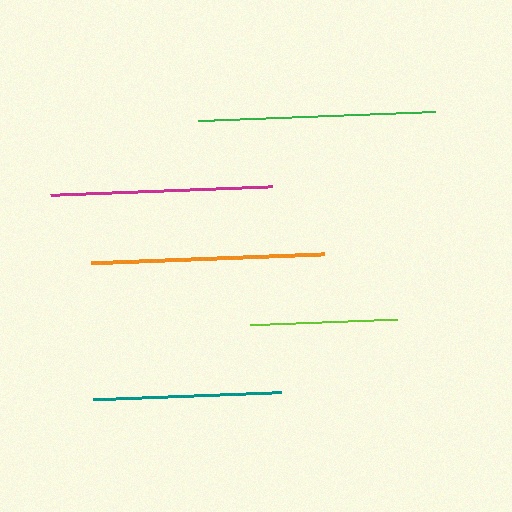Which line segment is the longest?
The green line is the longest at approximately 237 pixels.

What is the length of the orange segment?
The orange segment is approximately 233 pixels long.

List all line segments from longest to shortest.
From longest to shortest: green, orange, magenta, teal, lime.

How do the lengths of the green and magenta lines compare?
The green and magenta lines are approximately the same length.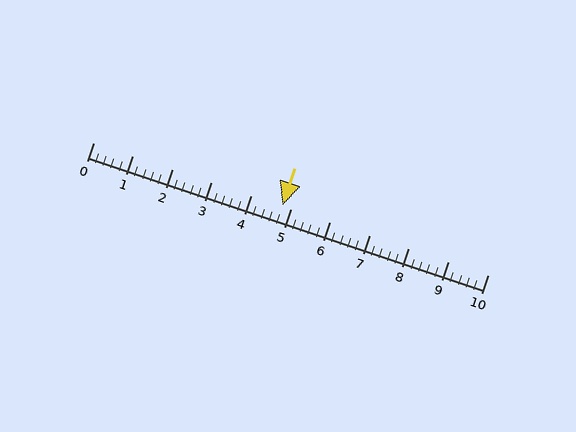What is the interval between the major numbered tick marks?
The major tick marks are spaced 1 units apart.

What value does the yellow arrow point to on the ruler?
The yellow arrow points to approximately 4.8.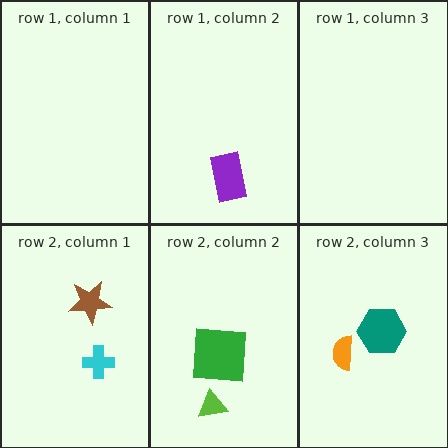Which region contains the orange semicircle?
The row 2, column 3 region.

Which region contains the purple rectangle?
The row 1, column 2 region.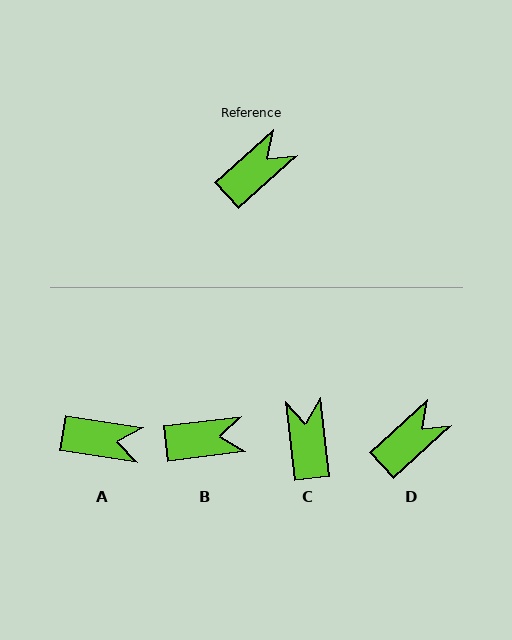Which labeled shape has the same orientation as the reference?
D.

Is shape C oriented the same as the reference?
No, it is off by about 54 degrees.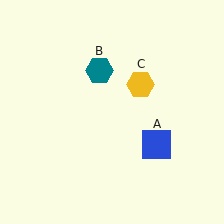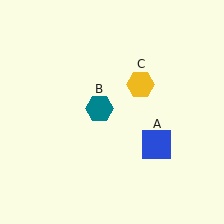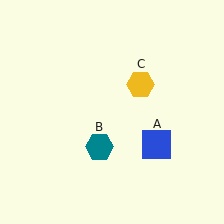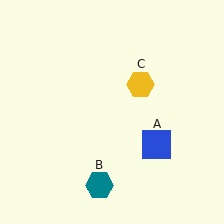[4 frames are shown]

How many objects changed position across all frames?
1 object changed position: teal hexagon (object B).